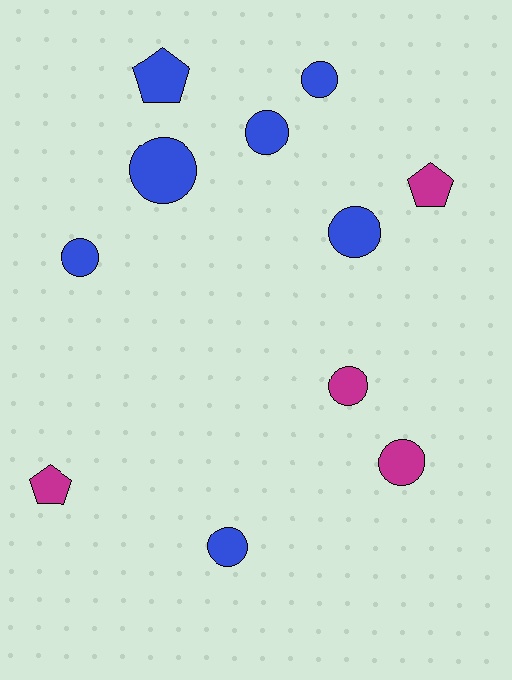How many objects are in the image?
There are 11 objects.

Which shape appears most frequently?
Circle, with 8 objects.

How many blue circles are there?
There are 6 blue circles.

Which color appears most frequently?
Blue, with 7 objects.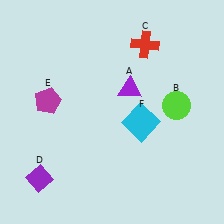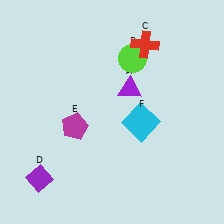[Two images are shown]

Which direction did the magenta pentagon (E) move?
The magenta pentagon (E) moved right.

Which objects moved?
The objects that moved are: the lime circle (B), the magenta pentagon (E).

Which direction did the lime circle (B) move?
The lime circle (B) moved up.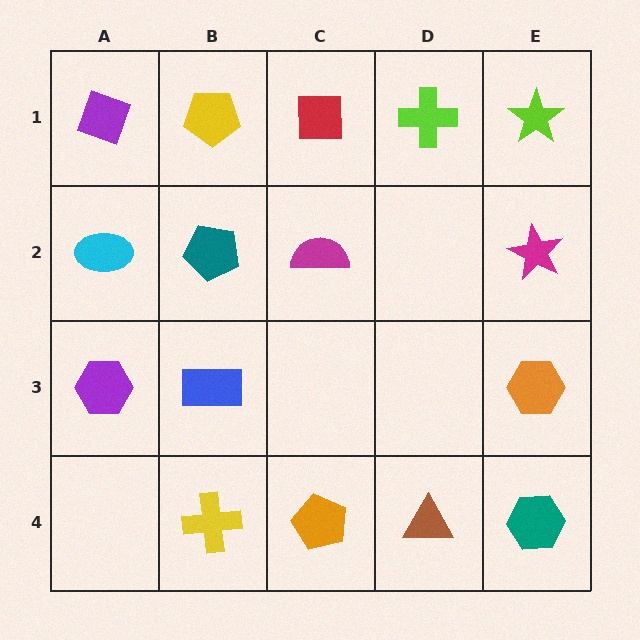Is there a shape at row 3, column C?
No, that cell is empty.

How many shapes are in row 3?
3 shapes.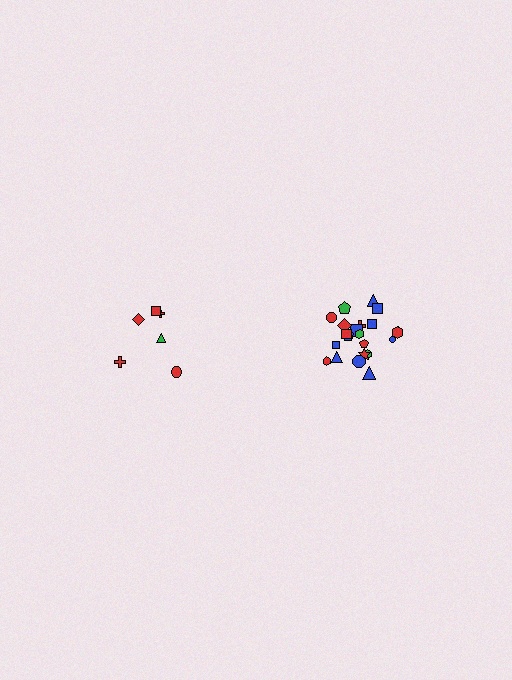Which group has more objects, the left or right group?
The right group.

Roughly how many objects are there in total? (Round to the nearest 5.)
Roughly 30 objects in total.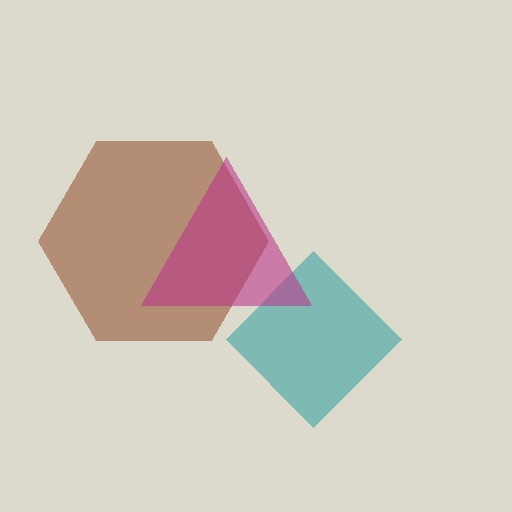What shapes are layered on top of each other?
The layered shapes are: a brown hexagon, a teal diamond, a magenta triangle.